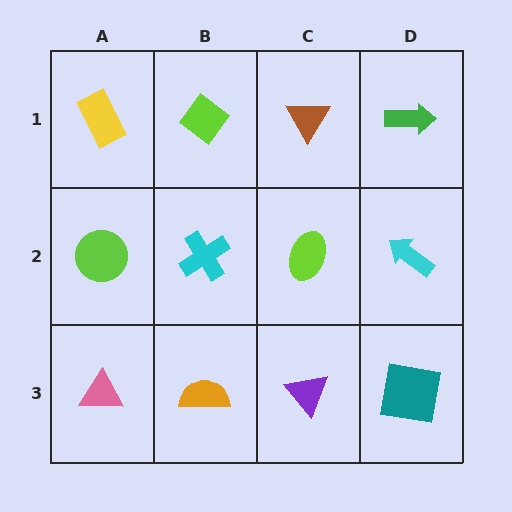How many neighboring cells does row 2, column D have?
3.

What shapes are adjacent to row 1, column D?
A cyan arrow (row 2, column D), a brown triangle (row 1, column C).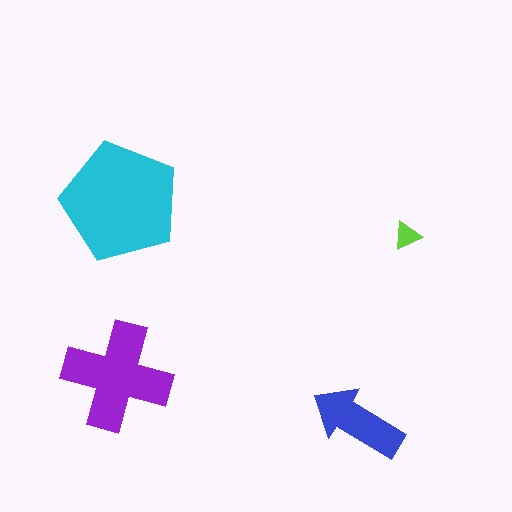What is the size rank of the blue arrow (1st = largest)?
3rd.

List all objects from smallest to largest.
The lime triangle, the blue arrow, the purple cross, the cyan pentagon.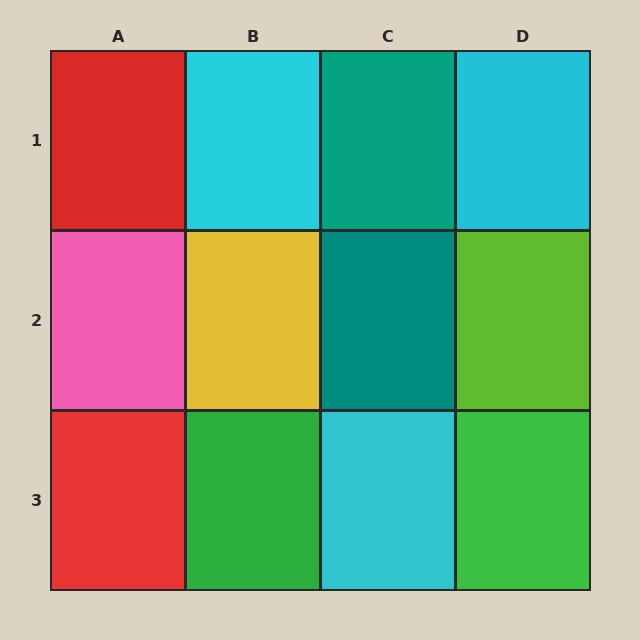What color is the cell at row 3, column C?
Cyan.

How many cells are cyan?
3 cells are cyan.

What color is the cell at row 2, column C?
Teal.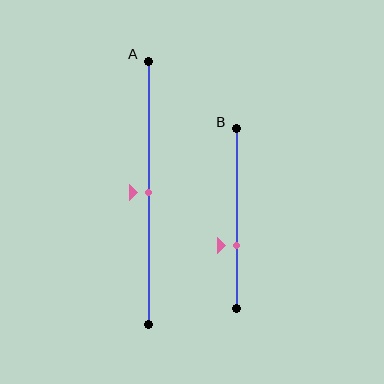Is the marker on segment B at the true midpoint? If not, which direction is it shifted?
No, the marker on segment B is shifted downward by about 15% of the segment length.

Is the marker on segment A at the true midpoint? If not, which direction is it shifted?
Yes, the marker on segment A is at the true midpoint.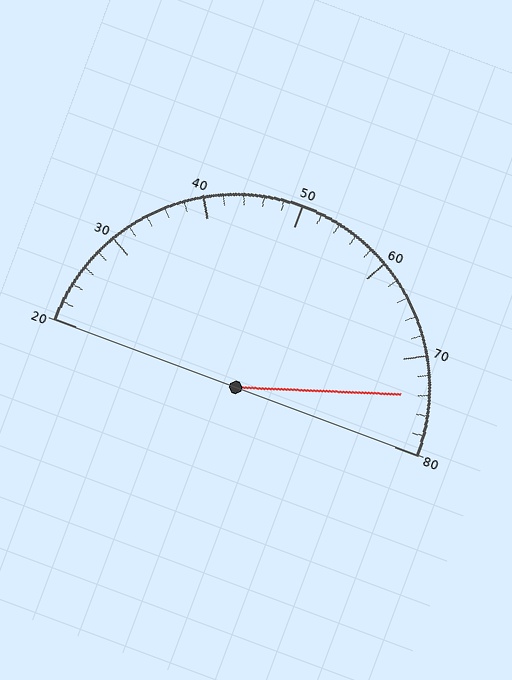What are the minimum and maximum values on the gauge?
The gauge ranges from 20 to 80.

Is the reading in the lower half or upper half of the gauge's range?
The reading is in the upper half of the range (20 to 80).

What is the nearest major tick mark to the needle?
The nearest major tick mark is 70.